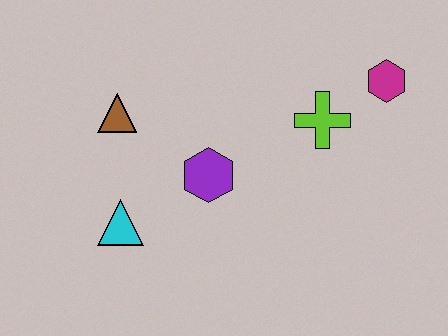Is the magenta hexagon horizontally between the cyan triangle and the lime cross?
No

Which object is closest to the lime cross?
The magenta hexagon is closest to the lime cross.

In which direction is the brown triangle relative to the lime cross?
The brown triangle is to the left of the lime cross.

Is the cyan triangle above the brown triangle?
No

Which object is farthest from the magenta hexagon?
The cyan triangle is farthest from the magenta hexagon.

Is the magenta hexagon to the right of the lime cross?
Yes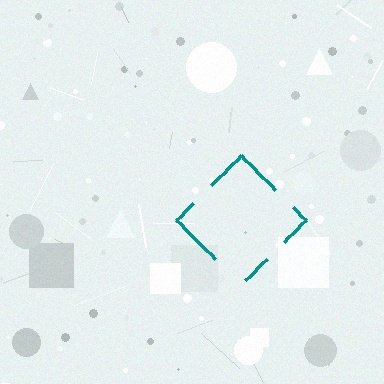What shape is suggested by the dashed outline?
The dashed outline suggests a diamond.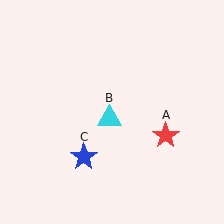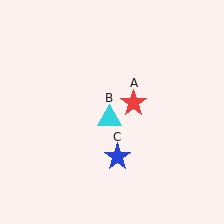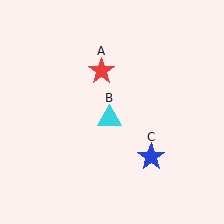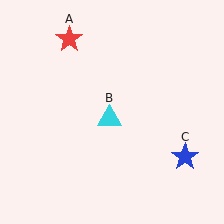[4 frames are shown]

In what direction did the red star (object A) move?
The red star (object A) moved up and to the left.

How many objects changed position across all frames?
2 objects changed position: red star (object A), blue star (object C).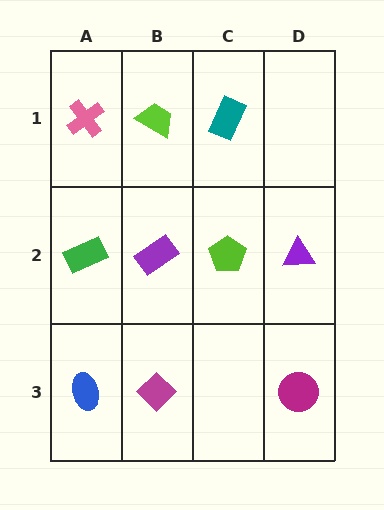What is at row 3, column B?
A magenta diamond.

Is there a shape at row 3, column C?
No, that cell is empty.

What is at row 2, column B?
A purple rectangle.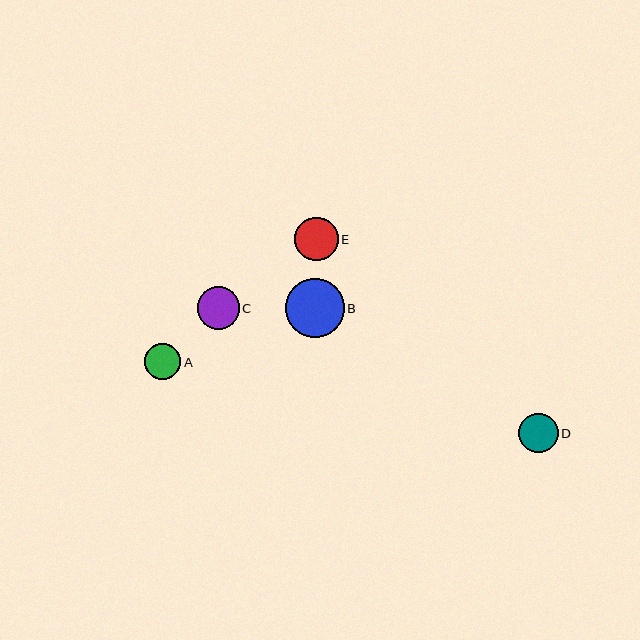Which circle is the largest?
Circle B is the largest with a size of approximately 59 pixels.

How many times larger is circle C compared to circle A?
Circle C is approximately 1.2 times the size of circle A.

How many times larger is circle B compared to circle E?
Circle B is approximately 1.4 times the size of circle E.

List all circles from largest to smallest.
From largest to smallest: B, E, C, D, A.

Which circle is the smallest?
Circle A is the smallest with a size of approximately 36 pixels.